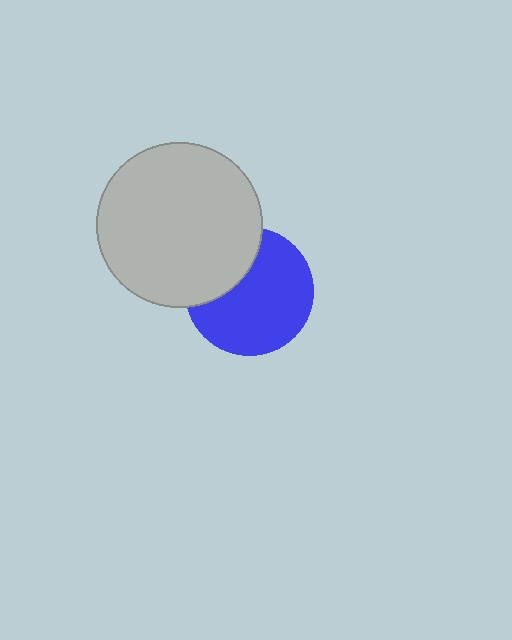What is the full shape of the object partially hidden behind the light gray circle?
The partially hidden object is a blue circle.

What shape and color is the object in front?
The object in front is a light gray circle.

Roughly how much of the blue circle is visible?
Most of it is visible (roughly 70%).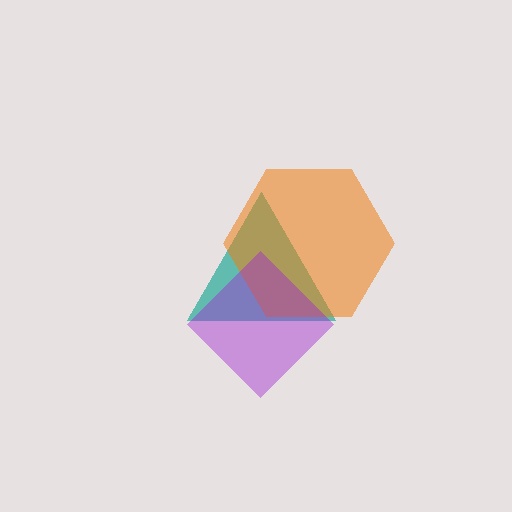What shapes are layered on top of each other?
The layered shapes are: a teal triangle, an orange hexagon, a purple diamond.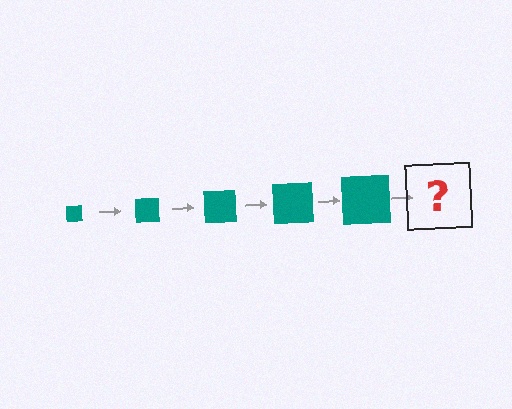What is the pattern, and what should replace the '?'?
The pattern is that the square gets progressively larger each step. The '?' should be a teal square, larger than the previous one.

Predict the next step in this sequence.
The next step is a teal square, larger than the previous one.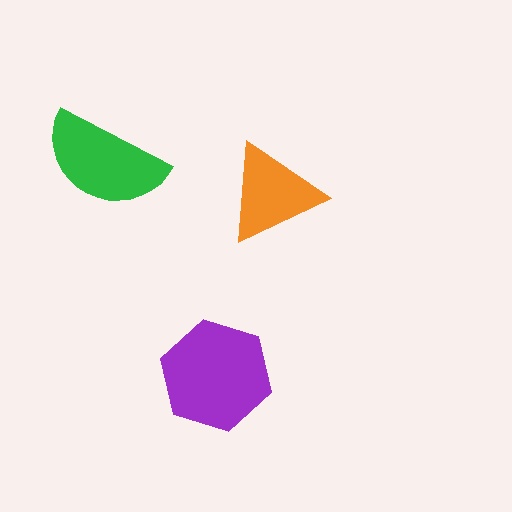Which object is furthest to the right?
The orange triangle is rightmost.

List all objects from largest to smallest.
The purple hexagon, the green semicircle, the orange triangle.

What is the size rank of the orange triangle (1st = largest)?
3rd.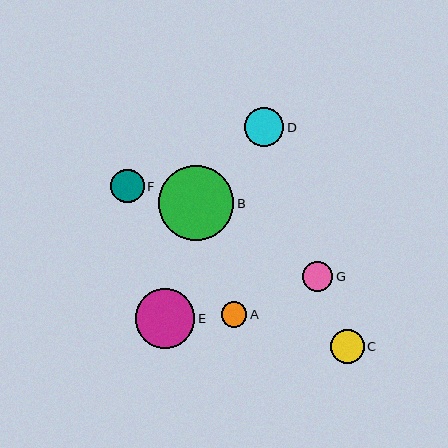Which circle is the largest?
Circle B is the largest with a size of approximately 75 pixels.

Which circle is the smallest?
Circle A is the smallest with a size of approximately 25 pixels.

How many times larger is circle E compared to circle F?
Circle E is approximately 1.8 times the size of circle F.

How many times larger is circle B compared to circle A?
Circle B is approximately 3.0 times the size of circle A.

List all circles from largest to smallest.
From largest to smallest: B, E, D, C, F, G, A.